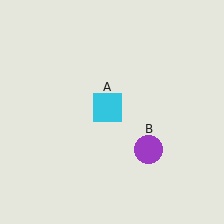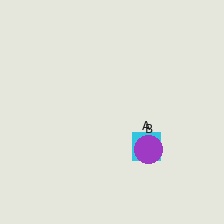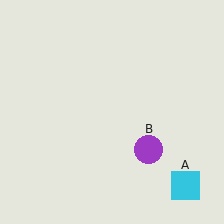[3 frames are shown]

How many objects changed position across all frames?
1 object changed position: cyan square (object A).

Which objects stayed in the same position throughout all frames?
Purple circle (object B) remained stationary.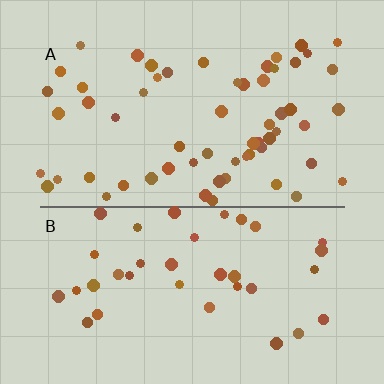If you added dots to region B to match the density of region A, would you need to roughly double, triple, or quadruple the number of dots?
Approximately double.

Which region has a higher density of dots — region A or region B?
A (the top).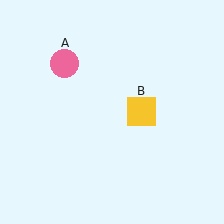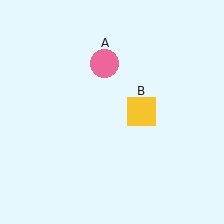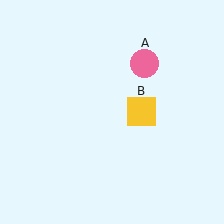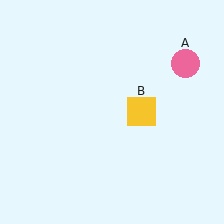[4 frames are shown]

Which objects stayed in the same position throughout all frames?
Yellow square (object B) remained stationary.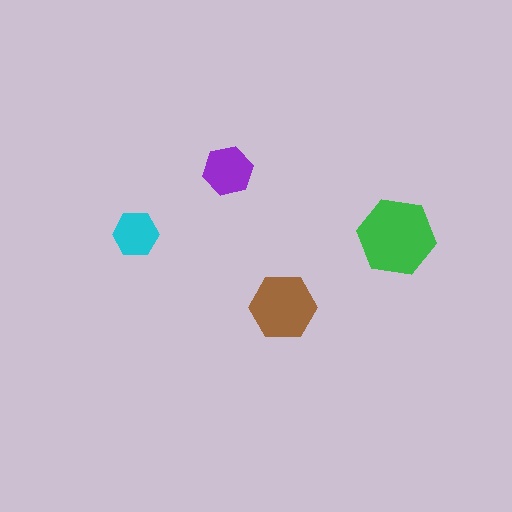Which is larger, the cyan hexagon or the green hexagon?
The green one.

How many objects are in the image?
There are 4 objects in the image.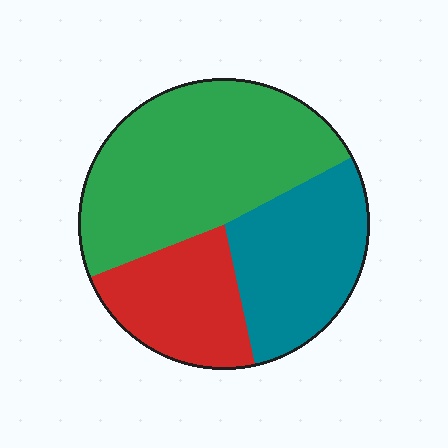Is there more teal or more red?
Teal.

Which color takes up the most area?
Green, at roughly 50%.